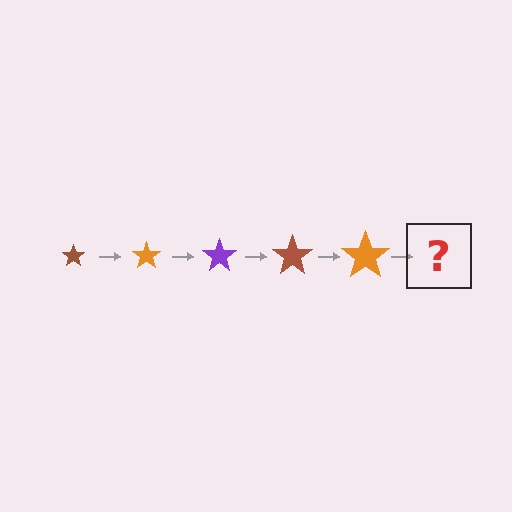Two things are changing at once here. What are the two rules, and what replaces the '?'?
The two rules are that the star grows larger each step and the color cycles through brown, orange, and purple. The '?' should be a purple star, larger than the previous one.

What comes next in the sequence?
The next element should be a purple star, larger than the previous one.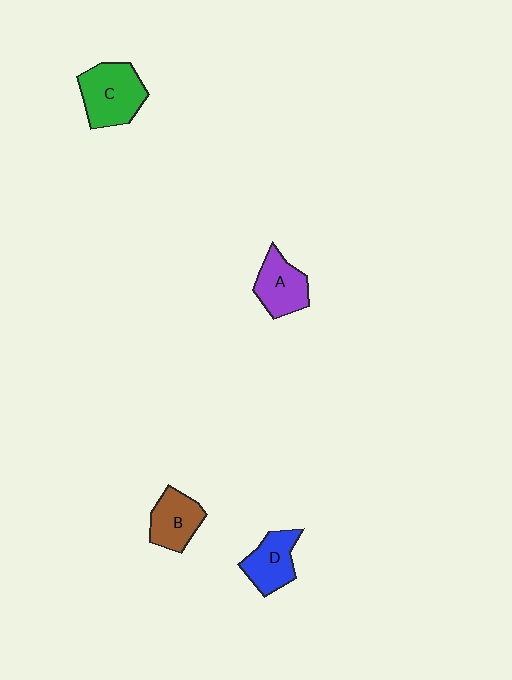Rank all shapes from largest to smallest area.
From largest to smallest: C (green), A (purple), D (blue), B (brown).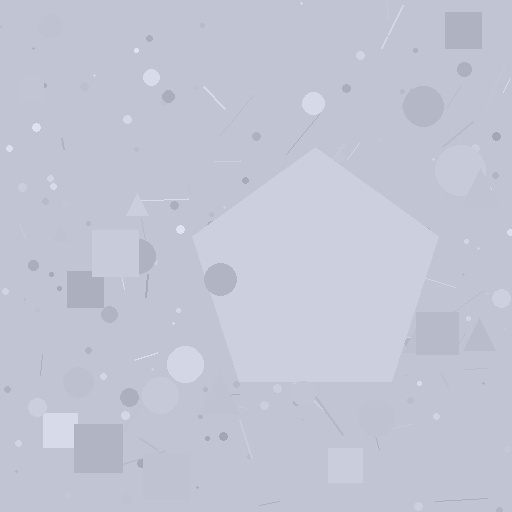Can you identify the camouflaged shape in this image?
The camouflaged shape is a pentagon.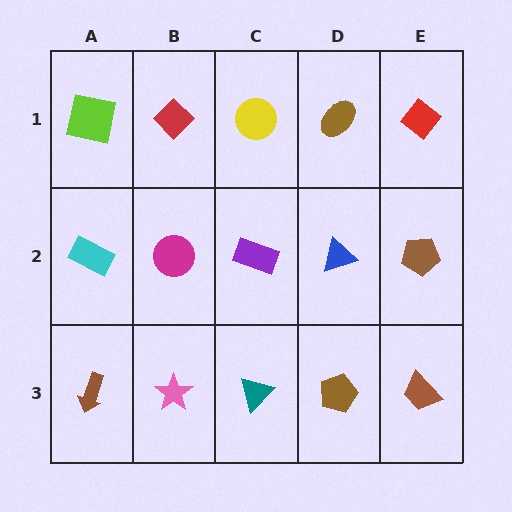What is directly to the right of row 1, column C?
A brown ellipse.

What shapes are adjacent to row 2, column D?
A brown ellipse (row 1, column D), a brown pentagon (row 3, column D), a purple rectangle (row 2, column C), a brown pentagon (row 2, column E).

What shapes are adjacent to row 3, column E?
A brown pentagon (row 2, column E), a brown pentagon (row 3, column D).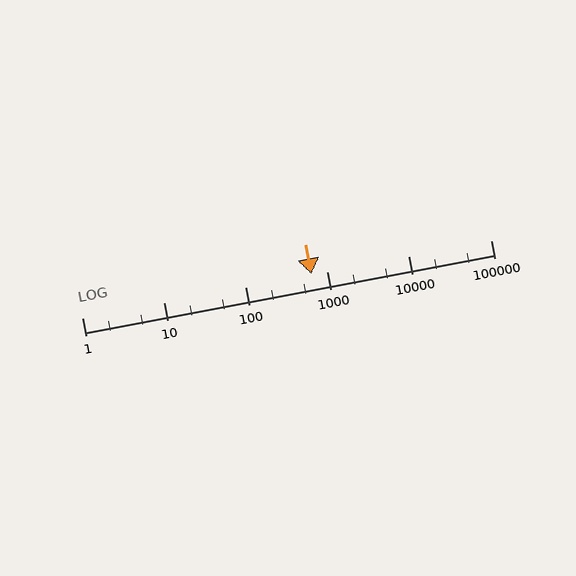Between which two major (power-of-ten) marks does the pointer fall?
The pointer is between 100 and 1000.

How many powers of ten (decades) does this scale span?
The scale spans 5 decades, from 1 to 100000.